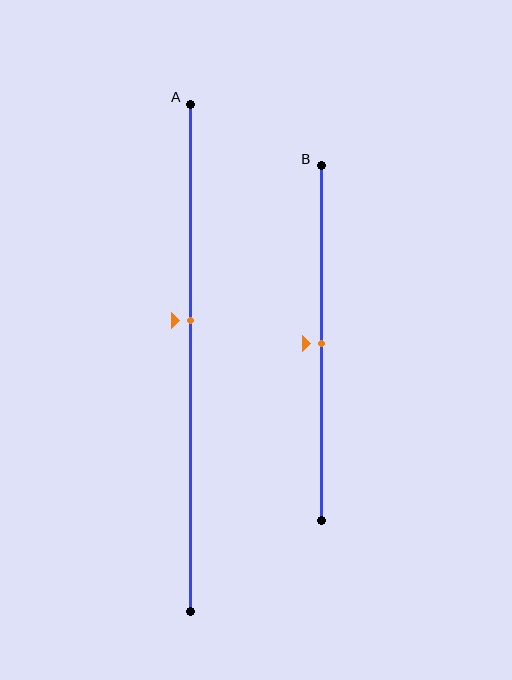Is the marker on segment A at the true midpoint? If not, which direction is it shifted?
No, the marker on segment A is shifted upward by about 7% of the segment length.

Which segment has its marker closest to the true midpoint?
Segment B has its marker closest to the true midpoint.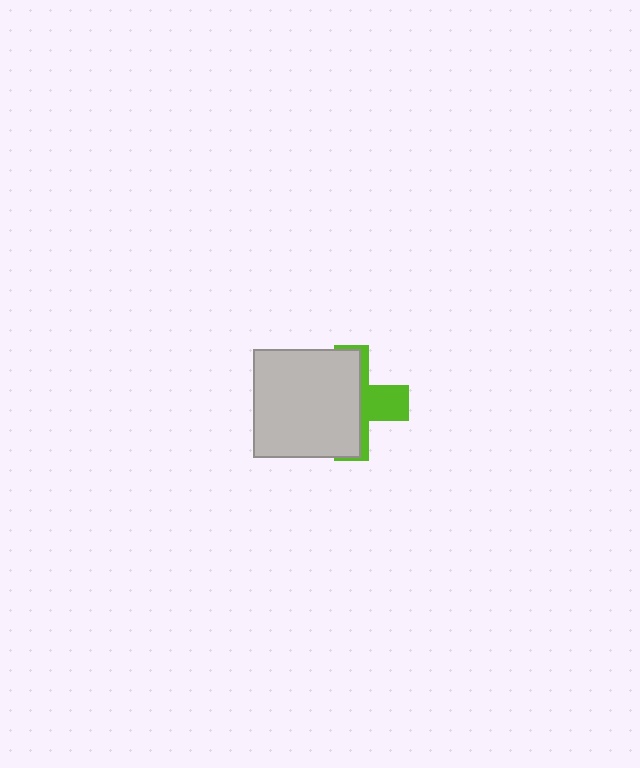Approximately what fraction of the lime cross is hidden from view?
Roughly 63% of the lime cross is hidden behind the light gray square.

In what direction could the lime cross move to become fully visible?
The lime cross could move right. That would shift it out from behind the light gray square entirely.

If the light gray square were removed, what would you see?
You would see the complete lime cross.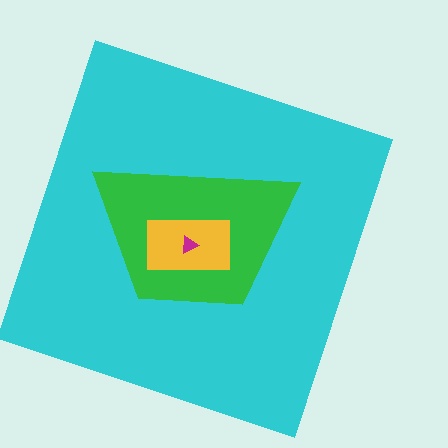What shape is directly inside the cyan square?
The green trapezoid.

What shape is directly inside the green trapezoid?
The yellow rectangle.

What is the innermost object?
The magenta triangle.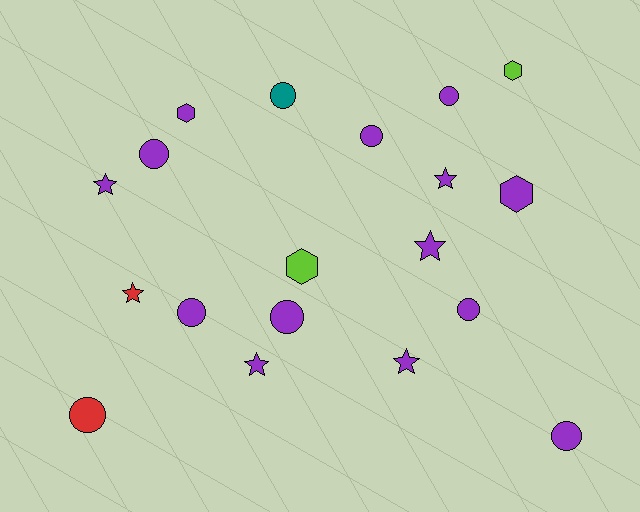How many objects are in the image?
There are 19 objects.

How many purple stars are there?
There are 5 purple stars.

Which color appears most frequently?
Purple, with 14 objects.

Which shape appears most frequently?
Circle, with 9 objects.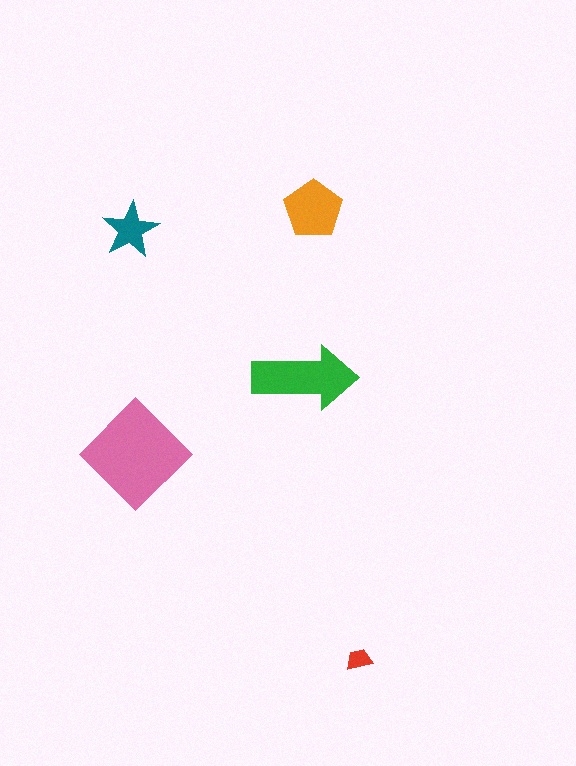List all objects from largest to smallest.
The pink diamond, the green arrow, the orange pentagon, the teal star, the red trapezoid.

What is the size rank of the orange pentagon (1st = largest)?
3rd.